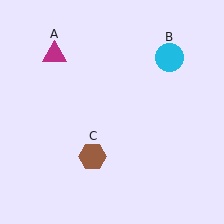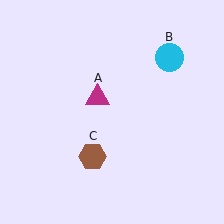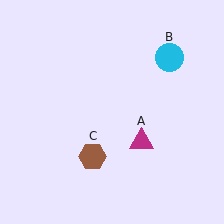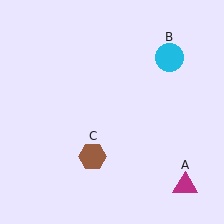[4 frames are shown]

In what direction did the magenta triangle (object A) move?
The magenta triangle (object A) moved down and to the right.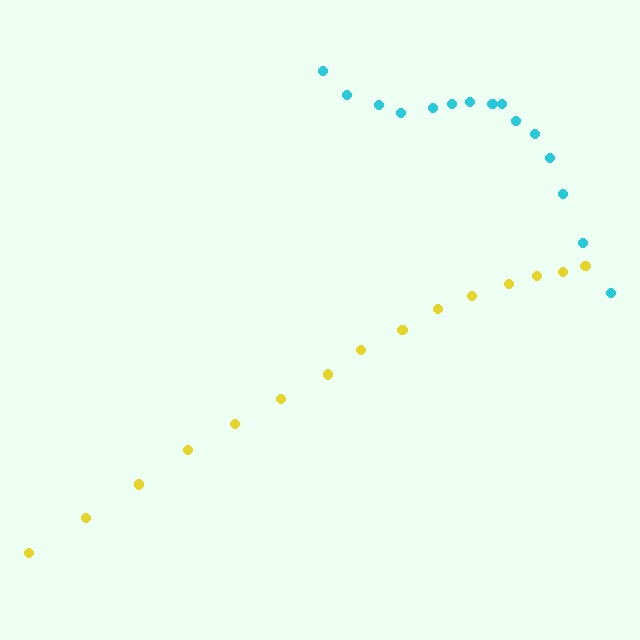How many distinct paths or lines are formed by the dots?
There are 2 distinct paths.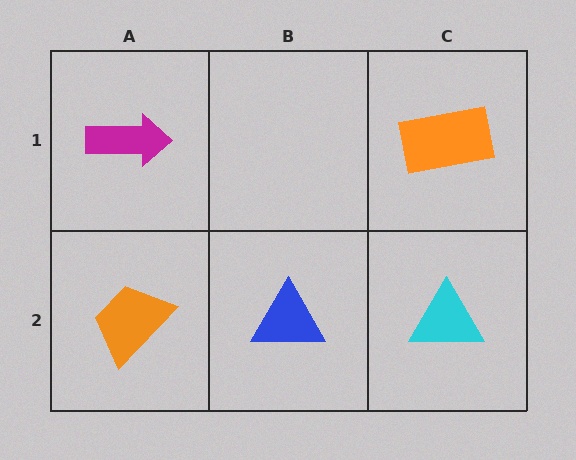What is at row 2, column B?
A blue triangle.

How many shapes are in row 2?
3 shapes.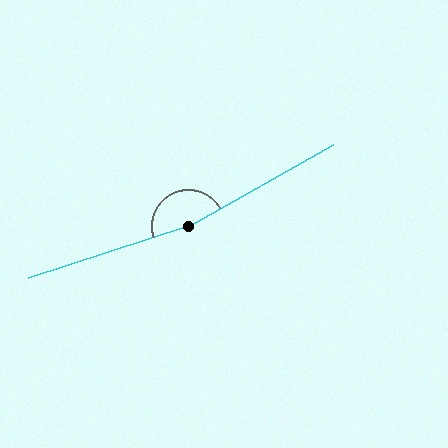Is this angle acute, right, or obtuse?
It is obtuse.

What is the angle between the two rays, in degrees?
Approximately 168 degrees.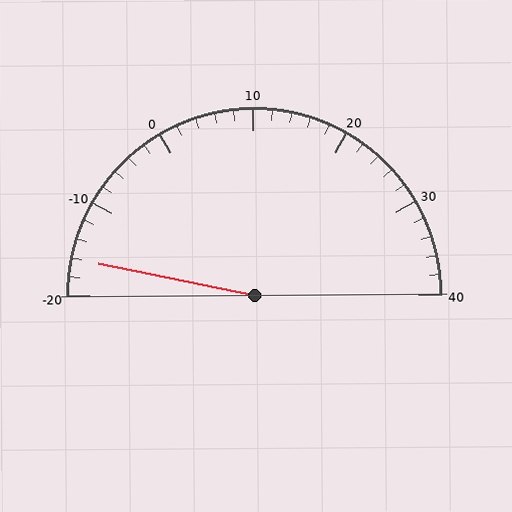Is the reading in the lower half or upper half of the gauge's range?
The reading is in the lower half of the range (-20 to 40).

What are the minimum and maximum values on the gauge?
The gauge ranges from -20 to 40.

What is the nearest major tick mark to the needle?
The nearest major tick mark is -20.